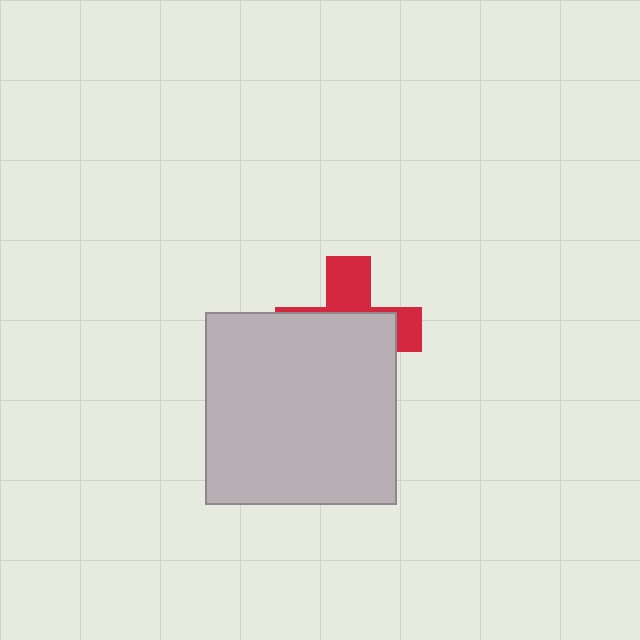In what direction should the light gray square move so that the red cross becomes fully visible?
The light gray square should move down. That is the shortest direction to clear the overlap and leave the red cross fully visible.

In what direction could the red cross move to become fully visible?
The red cross could move up. That would shift it out from behind the light gray square entirely.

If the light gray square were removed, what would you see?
You would see the complete red cross.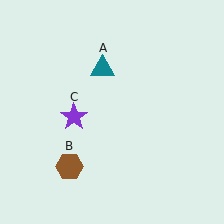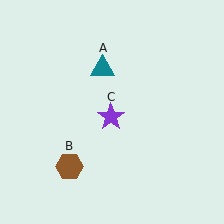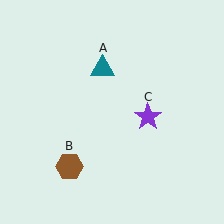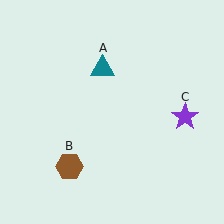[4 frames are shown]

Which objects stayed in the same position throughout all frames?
Teal triangle (object A) and brown hexagon (object B) remained stationary.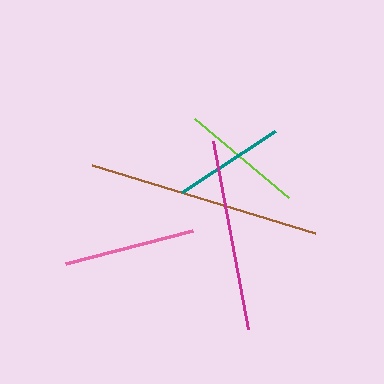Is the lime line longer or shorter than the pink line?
The pink line is longer than the lime line.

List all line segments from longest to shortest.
From longest to shortest: brown, magenta, pink, lime, teal.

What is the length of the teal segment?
The teal segment is approximately 111 pixels long.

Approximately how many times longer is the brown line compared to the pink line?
The brown line is approximately 1.8 times the length of the pink line.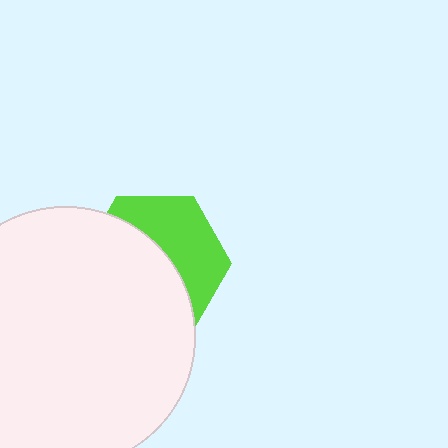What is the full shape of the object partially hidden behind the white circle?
The partially hidden object is a lime hexagon.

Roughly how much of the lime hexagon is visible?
A small part of it is visible (roughly 43%).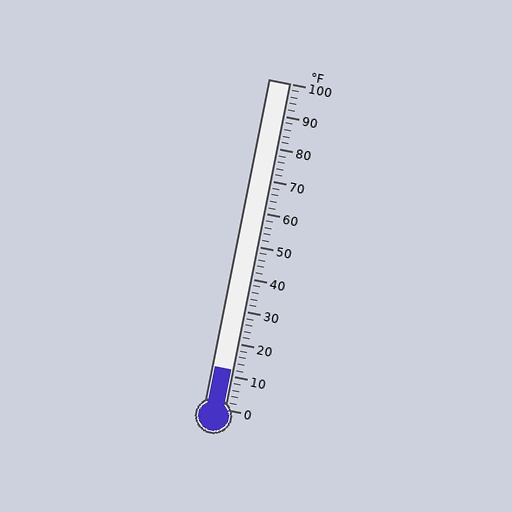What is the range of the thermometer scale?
The thermometer scale ranges from 0°F to 100°F.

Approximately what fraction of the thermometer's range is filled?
The thermometer is filled to approximately 10% of its range.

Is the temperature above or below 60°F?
The temperature is below 60°F.